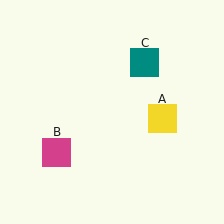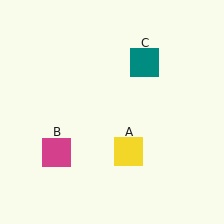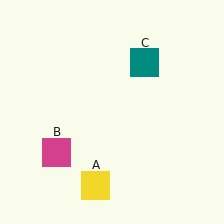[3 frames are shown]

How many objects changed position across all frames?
1 object changed position: yellow square (object A).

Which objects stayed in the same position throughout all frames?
Magenta square (object B) and teal square (object C) remained stationary.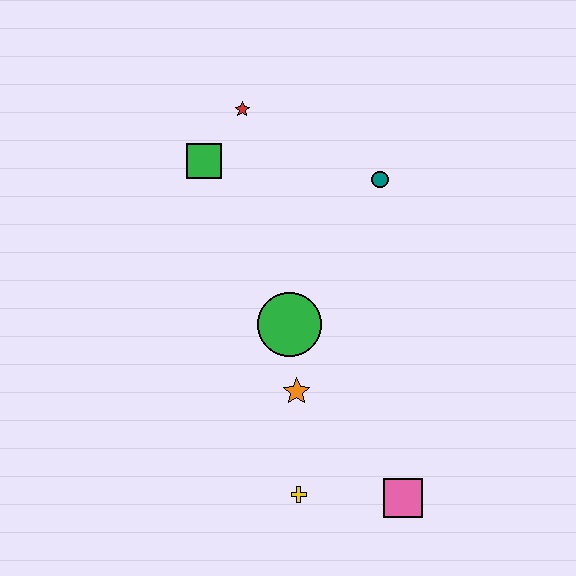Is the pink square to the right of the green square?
Yes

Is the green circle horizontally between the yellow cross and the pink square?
No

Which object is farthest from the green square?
The pink square is farthest from the green square.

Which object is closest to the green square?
The red star is closest to the green square.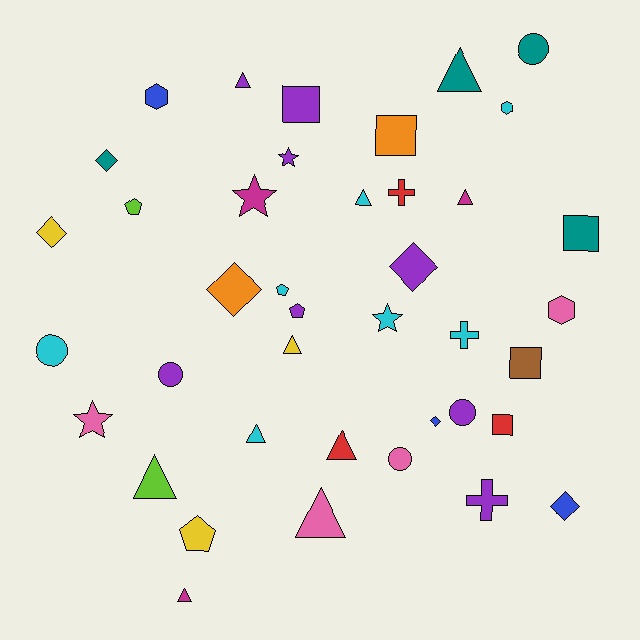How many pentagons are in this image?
There are 4 pentagons.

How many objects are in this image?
There are 40 objects.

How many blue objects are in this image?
There are 3 blue objects.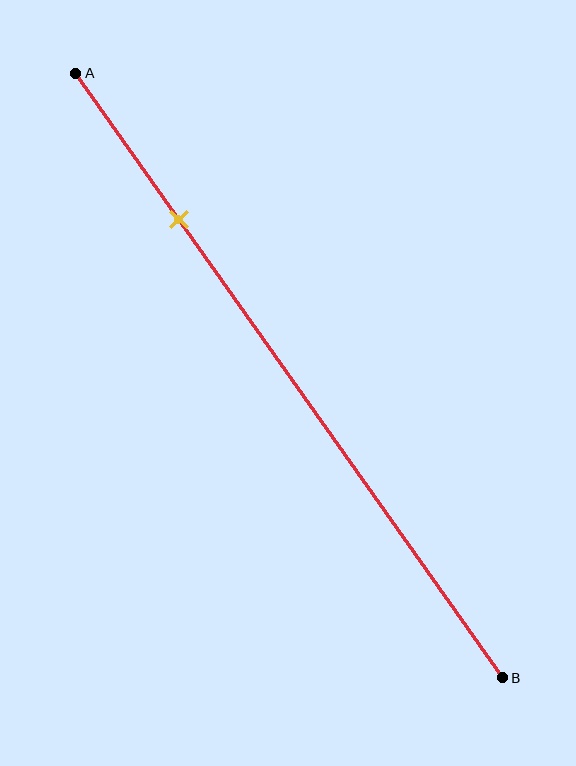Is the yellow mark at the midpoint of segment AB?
No, the mark is at about 25% from A, not at the 50% midpoint.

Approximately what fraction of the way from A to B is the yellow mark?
The yellow mark is approximately 25% of the way from A to B.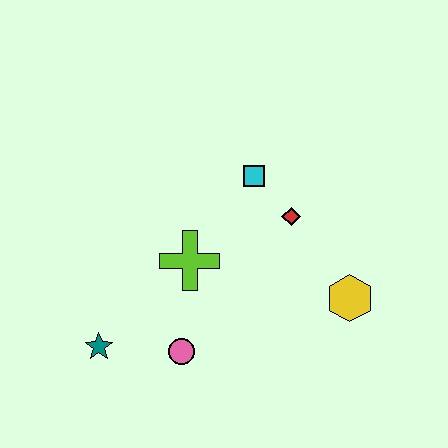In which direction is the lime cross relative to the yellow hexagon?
The lime cross is to the left of the yellow hexagon.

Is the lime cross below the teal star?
No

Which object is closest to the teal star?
The pink circle is closest to the teal star.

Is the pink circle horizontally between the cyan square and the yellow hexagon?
No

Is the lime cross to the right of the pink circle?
Yes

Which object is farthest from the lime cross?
The yellow hexagon is farthest from the lime cross.